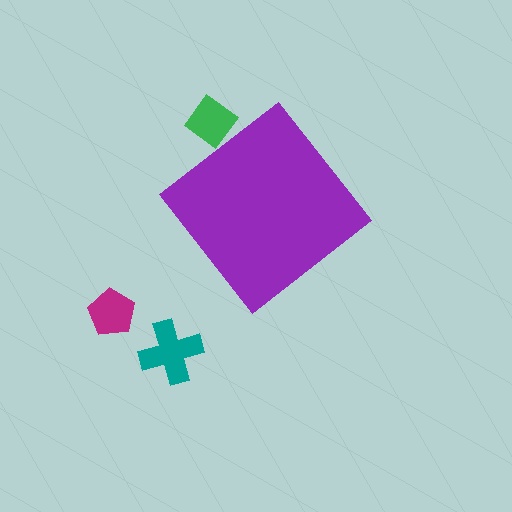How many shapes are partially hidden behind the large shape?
1 shape is partially hidden.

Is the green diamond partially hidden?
Yes, the green diamond is partially hidden behind the purple diamond.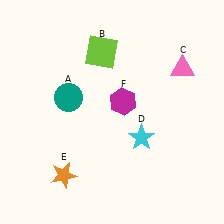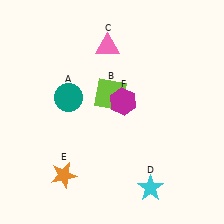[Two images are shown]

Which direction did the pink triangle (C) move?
The pink triangle (C) moved left.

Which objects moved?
The objects that moved are: the lime square (B), the pink triangle (C), the cyan star (D).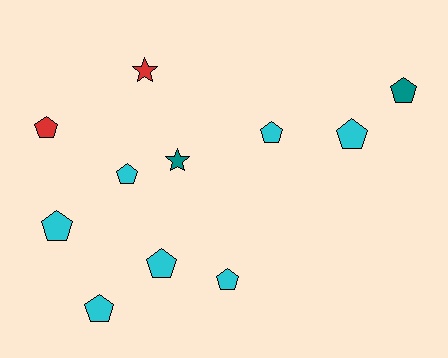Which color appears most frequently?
Cyan, with 7 objects.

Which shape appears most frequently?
Pentagon, with 9 objects.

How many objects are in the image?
There are 11 objects.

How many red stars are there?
There is 1 red star.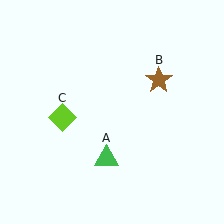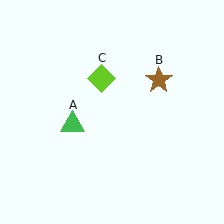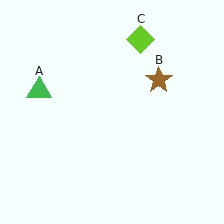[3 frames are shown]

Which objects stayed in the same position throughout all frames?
Brown star (object B) remained stationary.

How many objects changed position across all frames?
2 objects changed position: green triangle (object A), lime diamond (object C).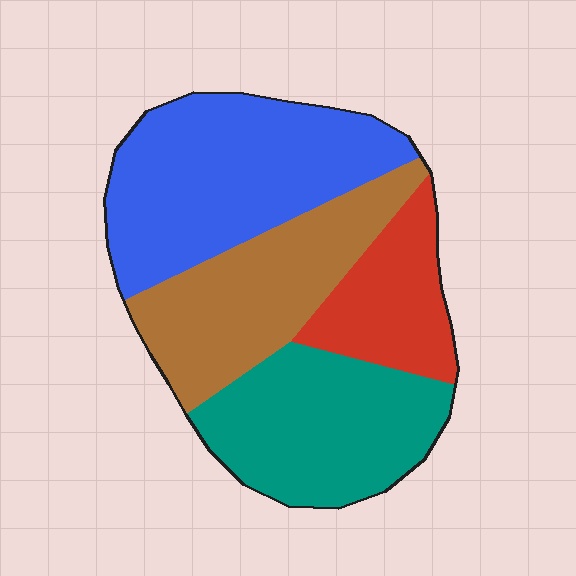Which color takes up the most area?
Blue, at roughly 35%.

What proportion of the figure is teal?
Teal covers about 25% of the figure.